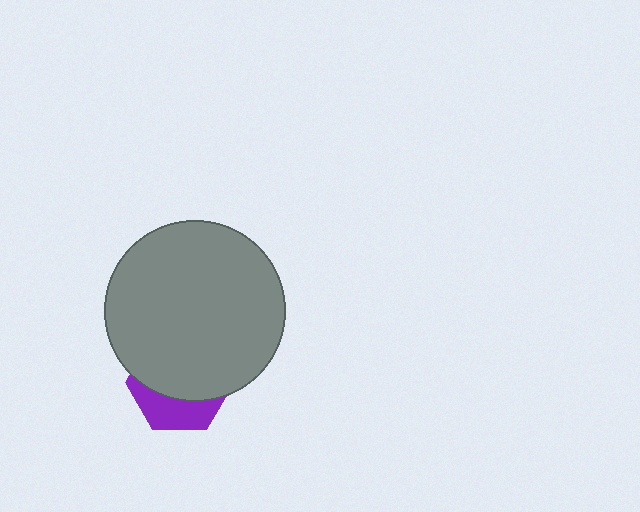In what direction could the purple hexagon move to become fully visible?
The purple hexagon could move down. That would shift it out from behind the gray circle entirely.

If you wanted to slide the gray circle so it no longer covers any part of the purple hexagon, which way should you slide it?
Slide it up — that is the most direct way to separate the two shapes.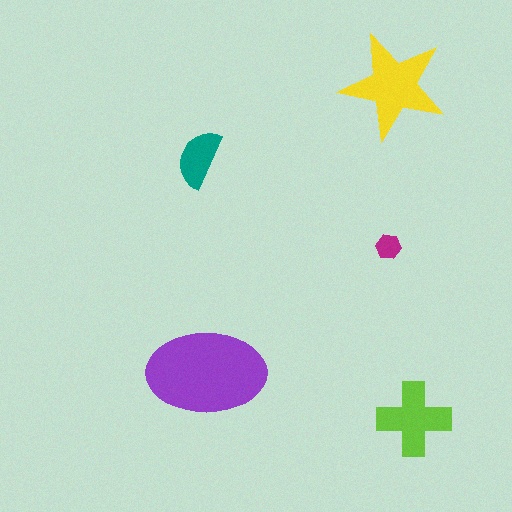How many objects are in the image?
There are 5 objects in the image.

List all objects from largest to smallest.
The purple ellipse, the yellow star, the lime cross, the teal semicircle, the magenta hexagon.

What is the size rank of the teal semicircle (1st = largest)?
4th.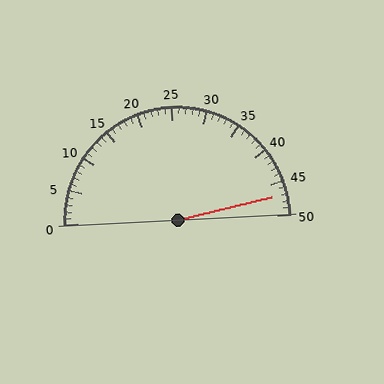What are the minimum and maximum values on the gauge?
The gauge ranges from 0 to 50.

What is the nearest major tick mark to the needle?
The nearest major tick mark is 45.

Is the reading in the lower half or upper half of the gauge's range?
The reading is in the upper half of the range (0 to 50).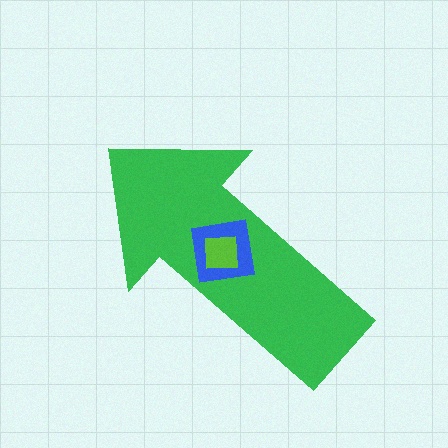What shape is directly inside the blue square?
The lime square.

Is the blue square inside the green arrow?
Yes.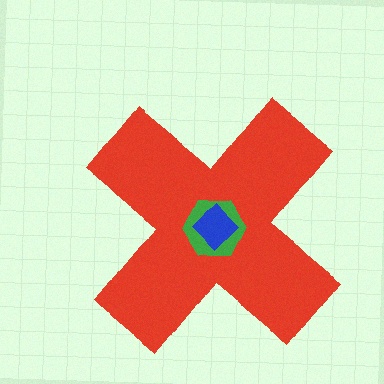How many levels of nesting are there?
3.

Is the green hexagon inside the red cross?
Yes.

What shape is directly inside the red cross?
The green hexagon.